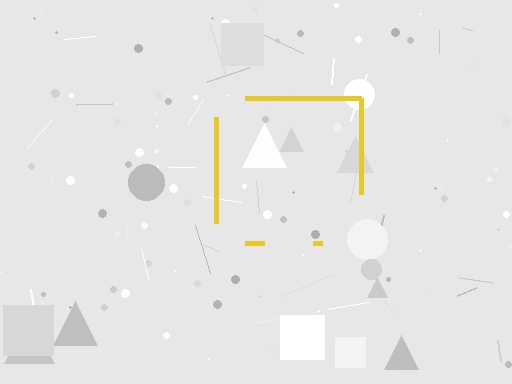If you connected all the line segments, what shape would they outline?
They would outline a square.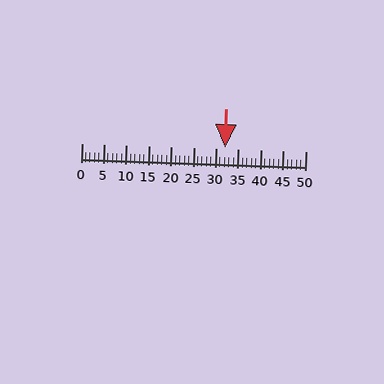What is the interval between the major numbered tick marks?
The major tick marks are spaced 5 units apart.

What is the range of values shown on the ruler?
The ruler shows values from 0 to 50.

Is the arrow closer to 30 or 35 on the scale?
The arrow is closer to 30.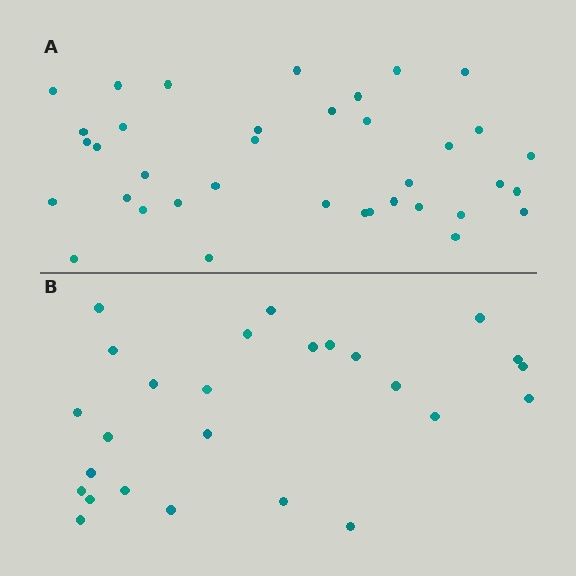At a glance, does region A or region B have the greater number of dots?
Region A (the top region) has more dots.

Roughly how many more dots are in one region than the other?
Region A has roughly 12 or so more dots than region B.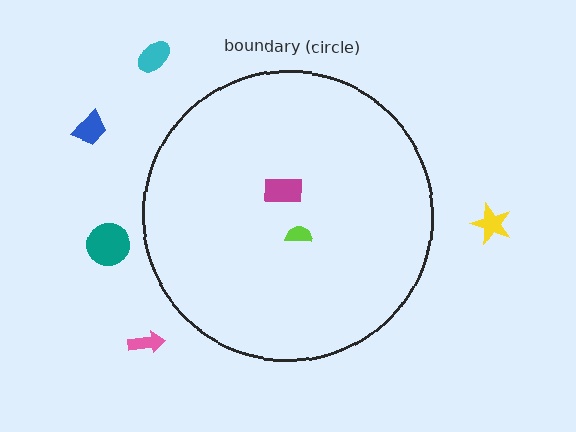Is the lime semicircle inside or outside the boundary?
Inside.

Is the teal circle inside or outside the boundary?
Outside.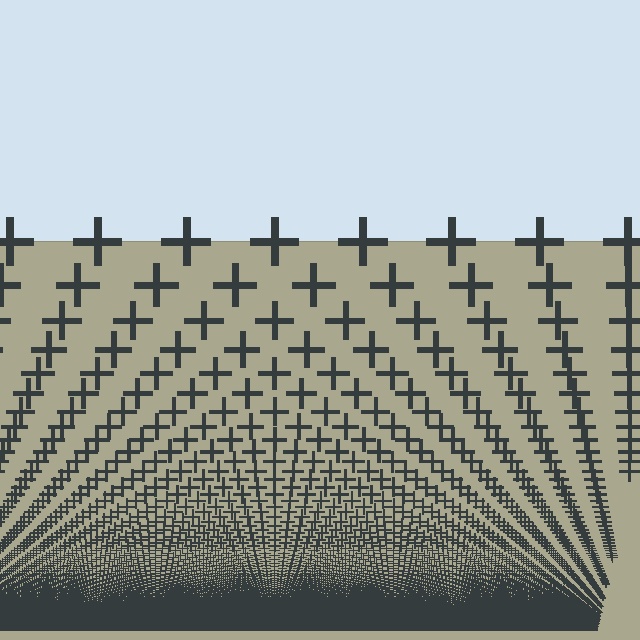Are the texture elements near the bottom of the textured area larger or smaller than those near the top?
Smaller. The gradient is inverted — elements near the bottom are smaller and denser.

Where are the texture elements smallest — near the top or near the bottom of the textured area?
Near the bottom.